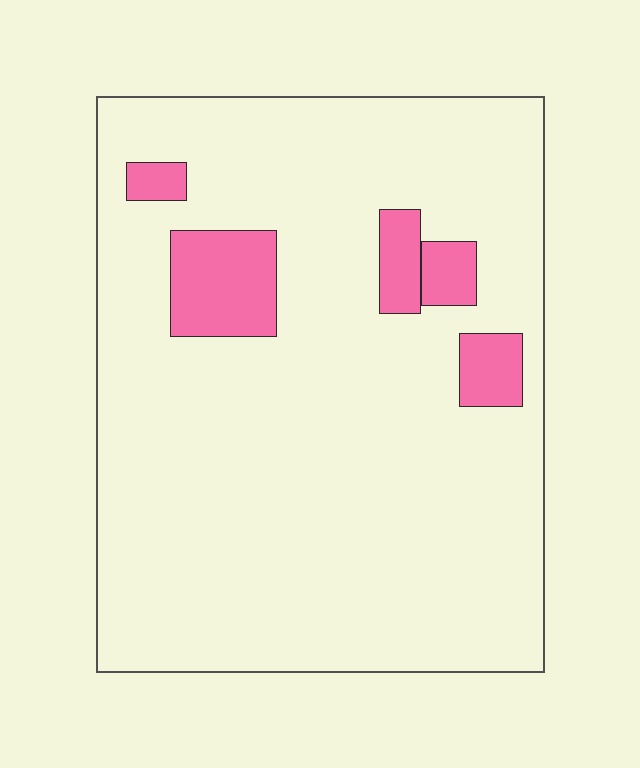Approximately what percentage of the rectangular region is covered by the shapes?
Approximately 10%.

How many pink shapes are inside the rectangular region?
5.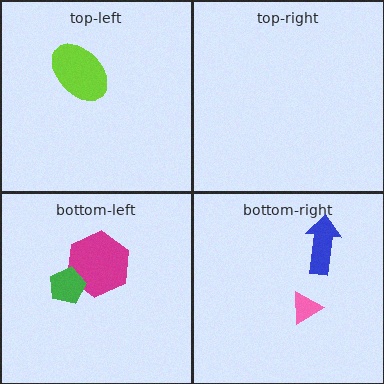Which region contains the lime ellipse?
The top-left region.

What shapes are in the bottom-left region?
The magenta hexagon, the green pentagon.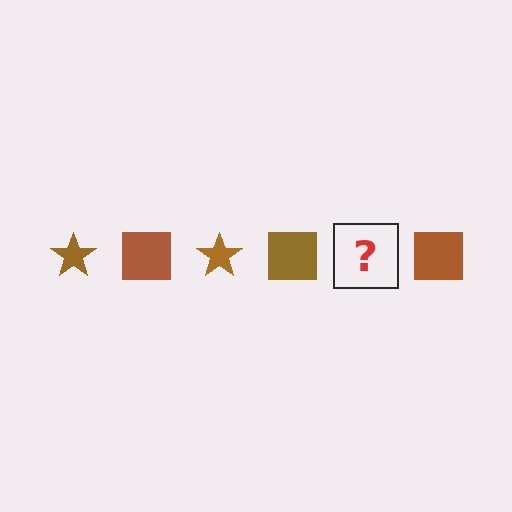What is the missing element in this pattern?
The missing element is a brown star.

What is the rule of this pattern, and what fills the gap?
The rule is that the pattern cycles through star, square shapes in brown. The gap should be filled with a brown star.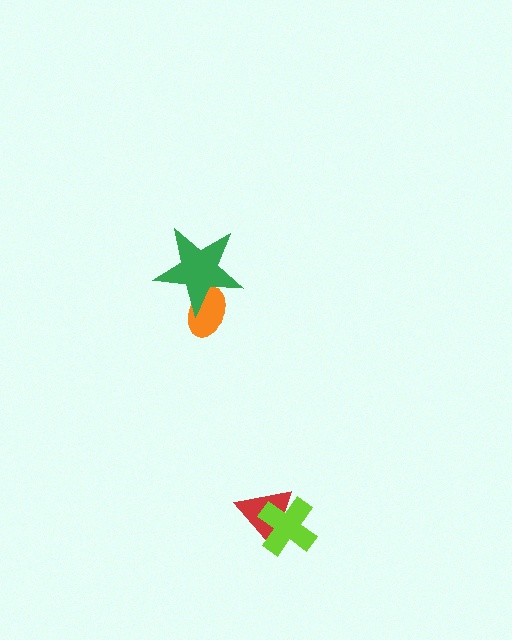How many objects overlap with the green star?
1 object overlaps with the green star.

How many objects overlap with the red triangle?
1 object overlaps with the red triangle.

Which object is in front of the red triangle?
The lime cross is in front of the red triangle.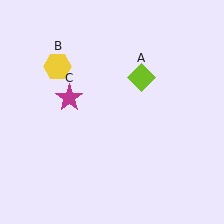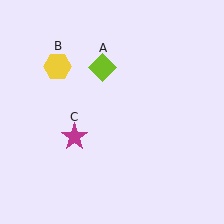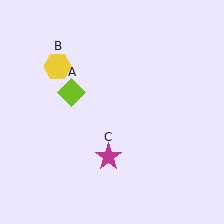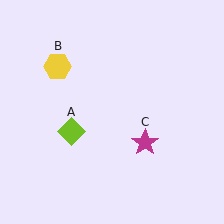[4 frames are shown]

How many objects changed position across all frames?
2 objects changed position: lime diamond (object A), magenta star (object C).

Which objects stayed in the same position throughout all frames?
Yellow hexagon (object B) remained stationary.